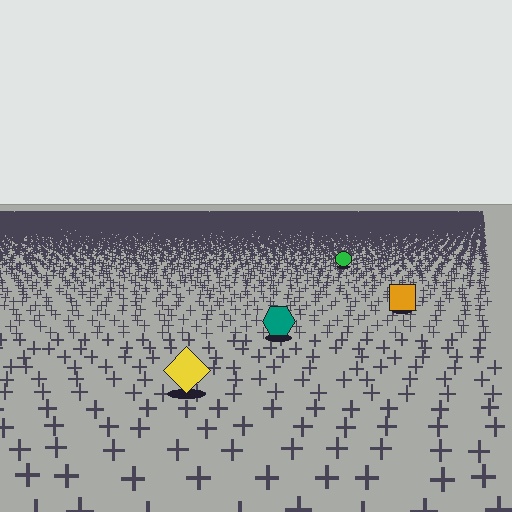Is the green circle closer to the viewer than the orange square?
No. The orange square is closer — you can tell from the texture gradient: the ground texture is coarser near it.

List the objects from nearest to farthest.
From nearest to farthest: the yellow diamond, the teal hexagon, the orange square, the green circle.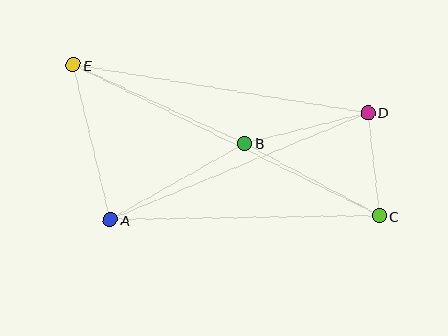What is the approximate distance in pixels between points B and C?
The distance between B and C is approximately 153 pixels.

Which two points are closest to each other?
Points C and D are closest to each other.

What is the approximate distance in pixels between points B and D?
The distance between B and D is approximately 127 pixels.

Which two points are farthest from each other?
Points C and E are farthest from each other.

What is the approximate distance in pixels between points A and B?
The distance between A and B is approximately 155 pixels.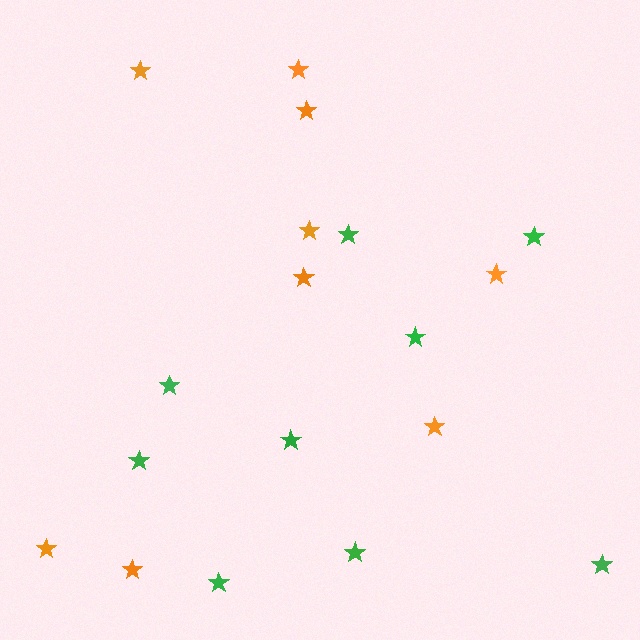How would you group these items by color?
There are 2 groups: one group of green stars (9) and one group of orange stars (9).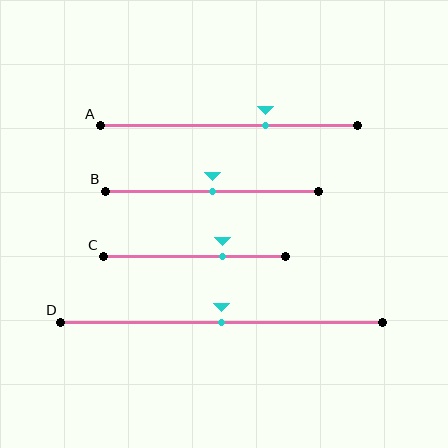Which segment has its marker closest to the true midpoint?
Segment B has its marker closest to the true midpoint.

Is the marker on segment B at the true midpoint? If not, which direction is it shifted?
Yes, the marker on segment B is at the true midpoint.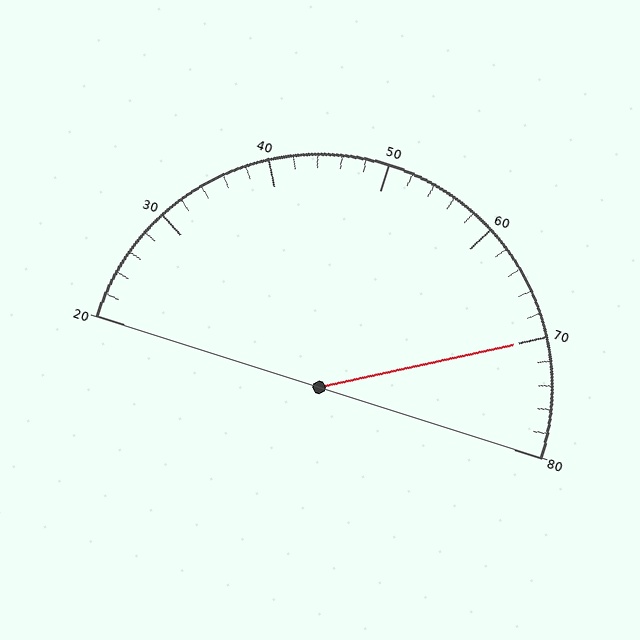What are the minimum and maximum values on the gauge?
The gauge ranges from 20 to 80.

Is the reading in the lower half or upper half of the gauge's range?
The reading is in the upper half of the range (20 to 80).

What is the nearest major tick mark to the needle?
The nearest major tick mark is 70.